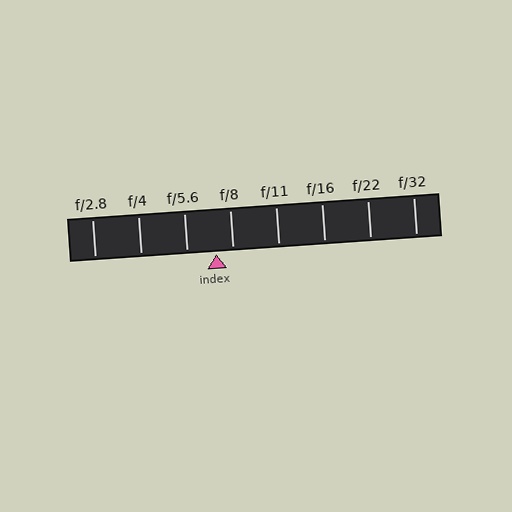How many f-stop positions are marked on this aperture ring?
There are 8 f-stop positions marked.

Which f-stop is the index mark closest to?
The index mark is closest to f/8.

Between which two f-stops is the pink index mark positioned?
The index mark is between f/5.6 and f/8.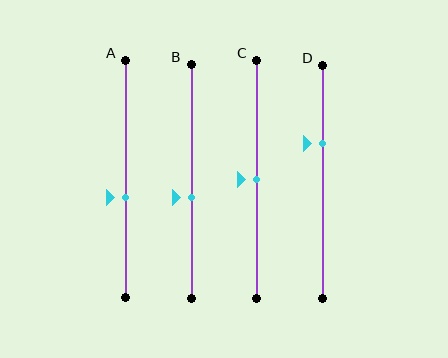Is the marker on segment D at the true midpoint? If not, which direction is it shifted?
No, the marker on segment D is shifted upward by about 16% of the segment length.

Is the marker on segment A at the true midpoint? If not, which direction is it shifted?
No, the marker on segment A is shifted downward by about 8% of the segment length.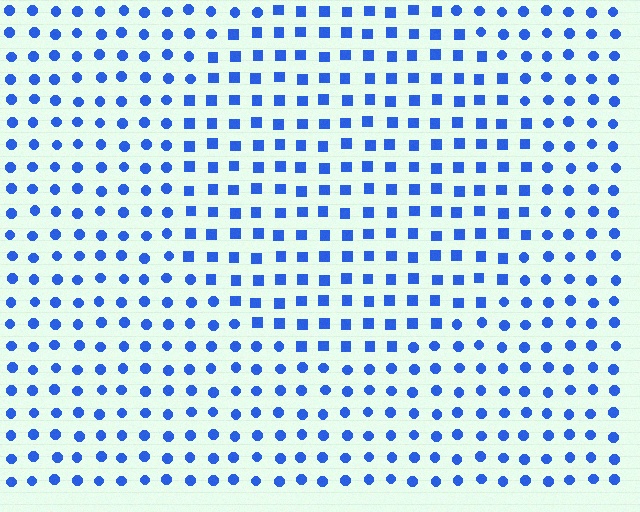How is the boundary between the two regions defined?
The boundary is defined by a change in element shape: squares inside vs. circles outside. All elements share the same color and spacing.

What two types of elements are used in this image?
The image uses squares inside the circle region and circles outside it.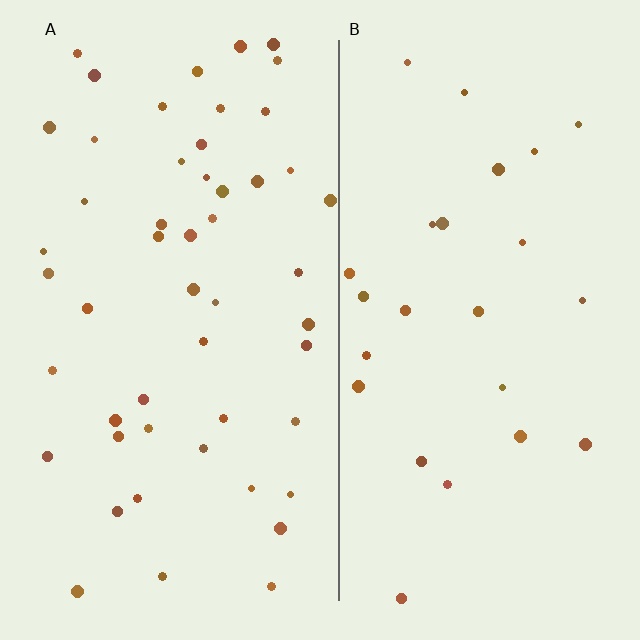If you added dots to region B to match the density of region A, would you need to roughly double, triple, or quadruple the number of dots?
Approximately double.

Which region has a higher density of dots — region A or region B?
A (the left).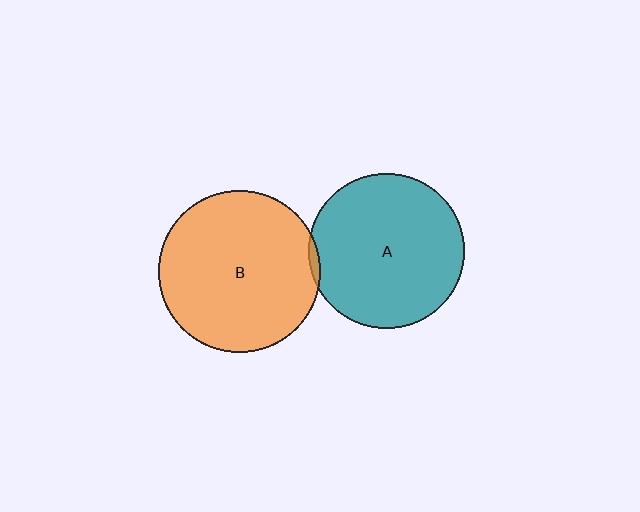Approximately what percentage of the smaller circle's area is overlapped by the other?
Approximately 5%.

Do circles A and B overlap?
Yes.